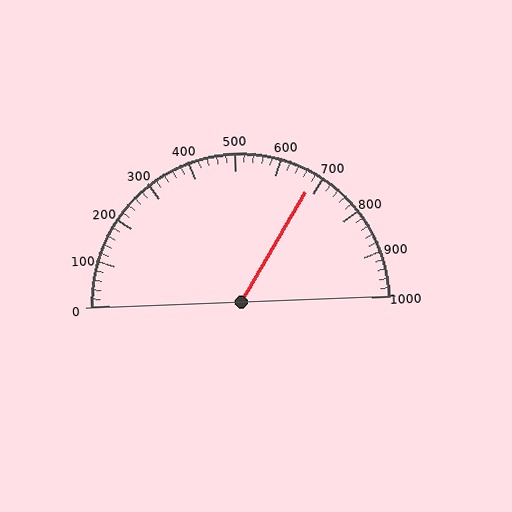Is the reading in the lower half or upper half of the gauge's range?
The reading is in the upper half of the range (0 to 1000).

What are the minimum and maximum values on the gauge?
The gauge ranges from 0 to 1000.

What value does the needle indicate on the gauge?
The needle indicates approximately 680.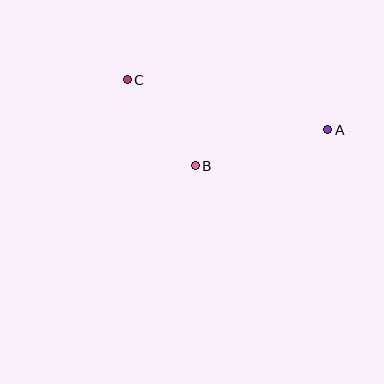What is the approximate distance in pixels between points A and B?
The distance between A and B is approximately 137 pixels.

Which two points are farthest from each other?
Points A and C are farthest from each other.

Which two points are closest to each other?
Points B and C are closest to each other.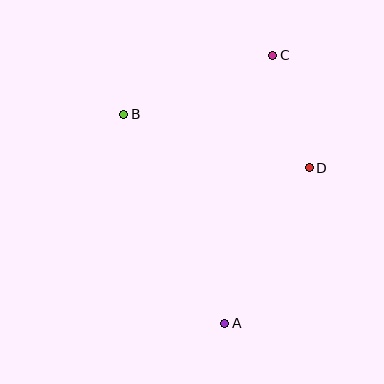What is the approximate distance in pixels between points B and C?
The distance between B and C is approximately 160 pixels.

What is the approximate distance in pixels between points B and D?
The distance between B and D is approximately 193 pixels.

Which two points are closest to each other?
Points C and D are closest to each other.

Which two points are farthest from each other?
Points A and C are farthest from each other.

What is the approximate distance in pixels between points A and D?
The distance between A and D is approximately 177 pixels.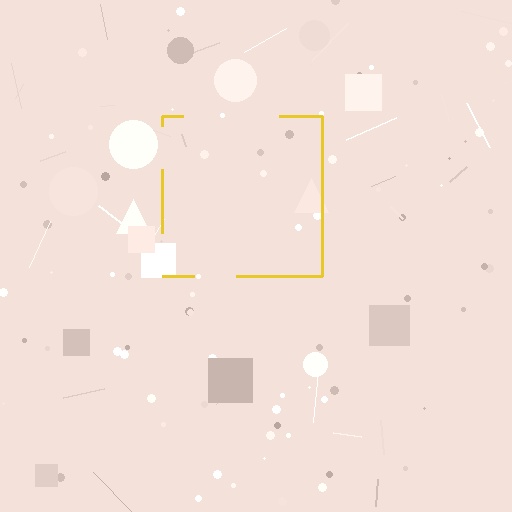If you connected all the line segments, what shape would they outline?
They would outline a square.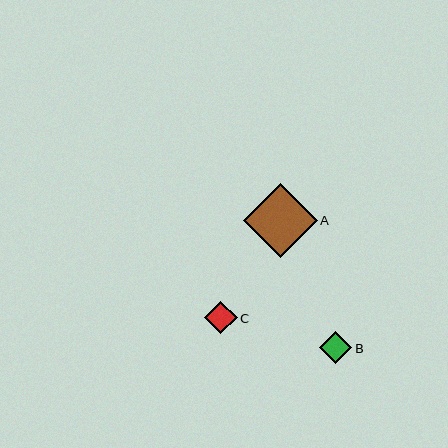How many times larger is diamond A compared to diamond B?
Diamond A is approximately 2.3 times the size of diamond B.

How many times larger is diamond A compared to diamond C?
Diamond A is approximately 2.3 times the size of diamond C.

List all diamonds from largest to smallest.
From largest to smallest: A, C, B.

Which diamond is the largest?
Diamond A is the largest with a size of approximately 74 pixels.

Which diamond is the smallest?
Diamond B is the smallest with a size of approximately 32 pixels.